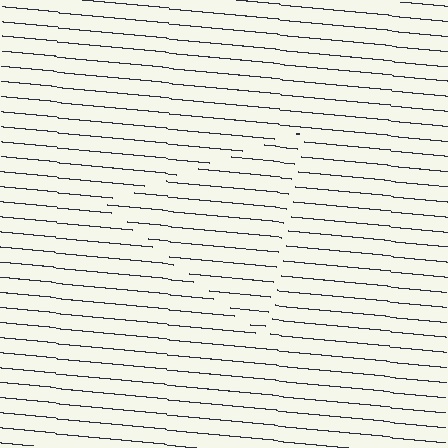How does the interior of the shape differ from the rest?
The interior of the shape contains the same grating, shifted by half a period — the contour is defined by the phase discontinuity where line-ends from the inner and outer gratings abut.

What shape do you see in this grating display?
An illusory triangle. The interior of the shape contains the same grating, shifted by half a period — the contour is defined by the phase discontinuity where line-ends from the inner and outer gratings abut.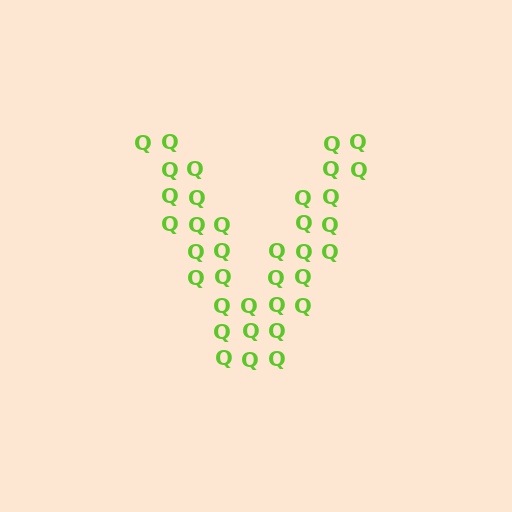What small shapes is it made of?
It is made of small letter Q's.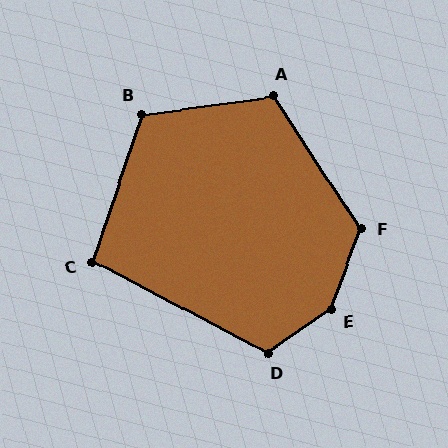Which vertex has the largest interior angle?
E, at approximately 146 degrees.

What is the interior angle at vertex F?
Approximately 126 degrees (obtuse).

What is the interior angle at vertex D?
Approximately 117 degrees (obtuse).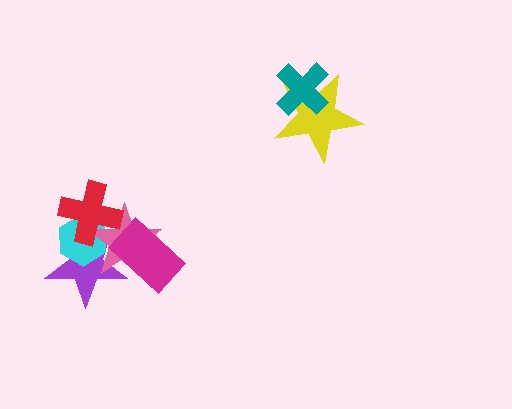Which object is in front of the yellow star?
The teal cross is in front of the yellow star.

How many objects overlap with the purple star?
4 objects overlap with the purple star.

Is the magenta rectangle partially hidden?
No, no other shape covers it.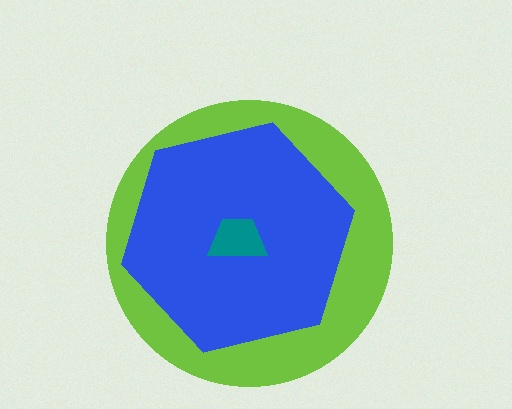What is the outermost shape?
The lime circle.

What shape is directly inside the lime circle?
The blue hexagon.